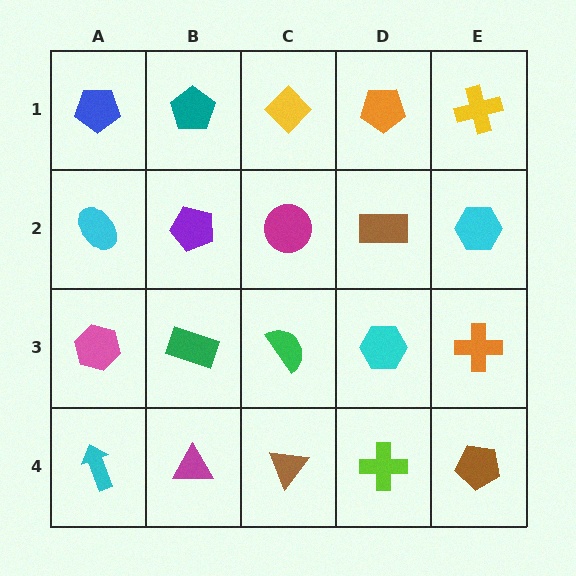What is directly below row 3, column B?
A magenta triangle.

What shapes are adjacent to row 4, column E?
An orange cross (row 3, column E), a lime cross (row 4, column D).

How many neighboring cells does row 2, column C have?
4.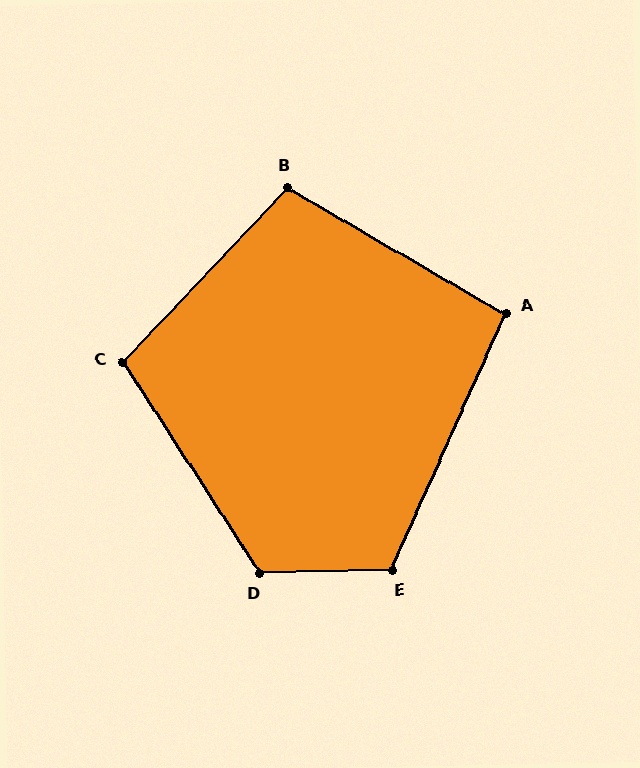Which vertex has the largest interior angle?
D, at approximately 121 degrees.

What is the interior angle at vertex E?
Approximately 116 degrees (obtuse).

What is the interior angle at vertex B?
Approximately 103 degrees (obtuse).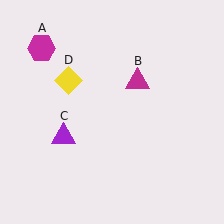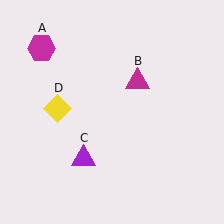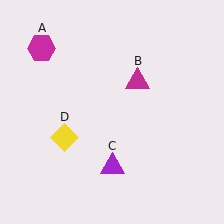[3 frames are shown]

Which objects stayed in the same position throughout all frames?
Magenta hexagon (object A) and magenta triangle (object B) remained stationary.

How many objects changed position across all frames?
2 objects changed position: purple triangle (object C), yellow diamond (object D).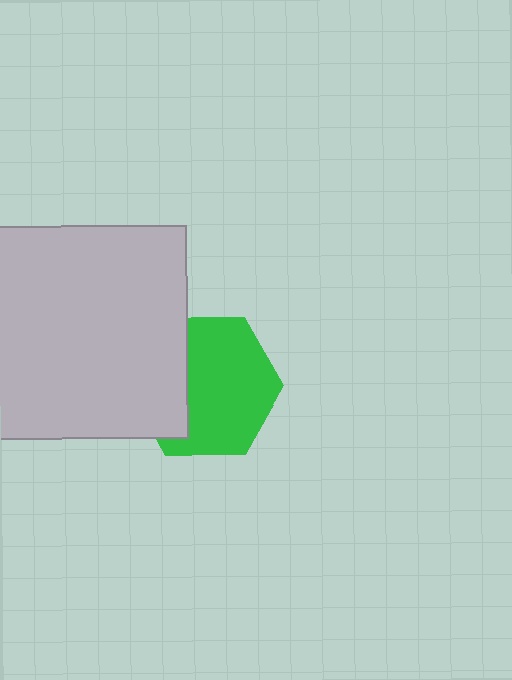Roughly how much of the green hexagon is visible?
Most of it is visible (roughly 67%).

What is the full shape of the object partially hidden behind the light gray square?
The partially hidden object is a green hexagon.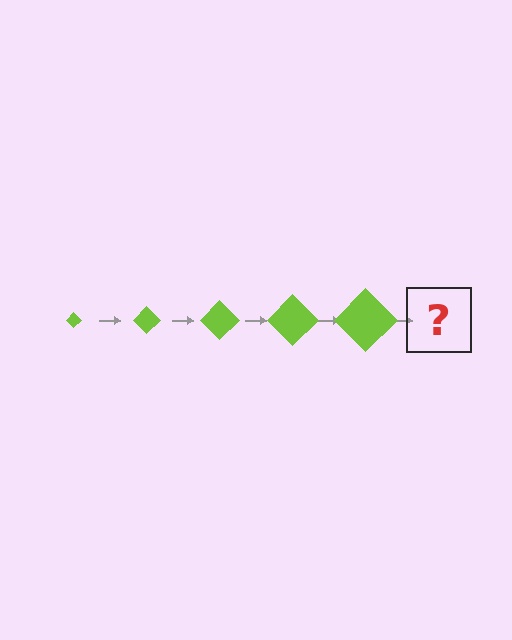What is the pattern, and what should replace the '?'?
The pattern is that the diamond gets progressively larger each step. The '?' should be a lime diamond, larger than the previous one.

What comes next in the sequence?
The next element should be a lime diamond, larger than the previous one.